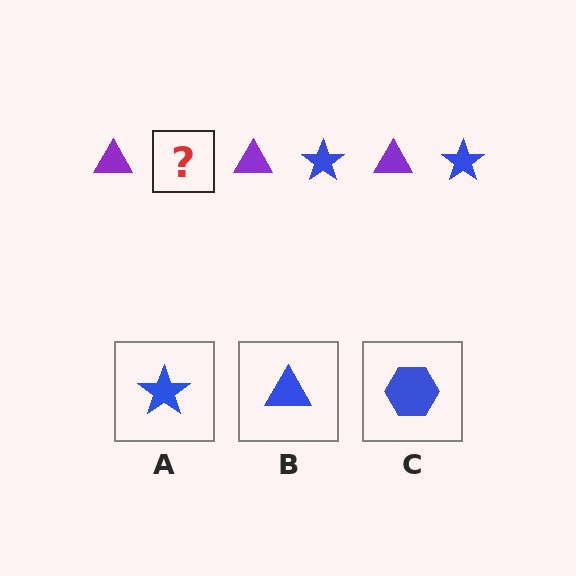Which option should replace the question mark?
Option A.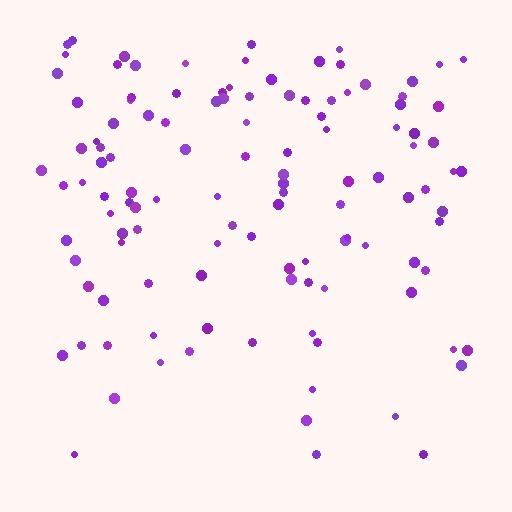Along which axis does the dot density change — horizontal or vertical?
Vertical.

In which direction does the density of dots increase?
From bottom to top, with the top side densest.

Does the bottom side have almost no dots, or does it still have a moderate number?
Still a moderate number, just noticeably fewer than the top.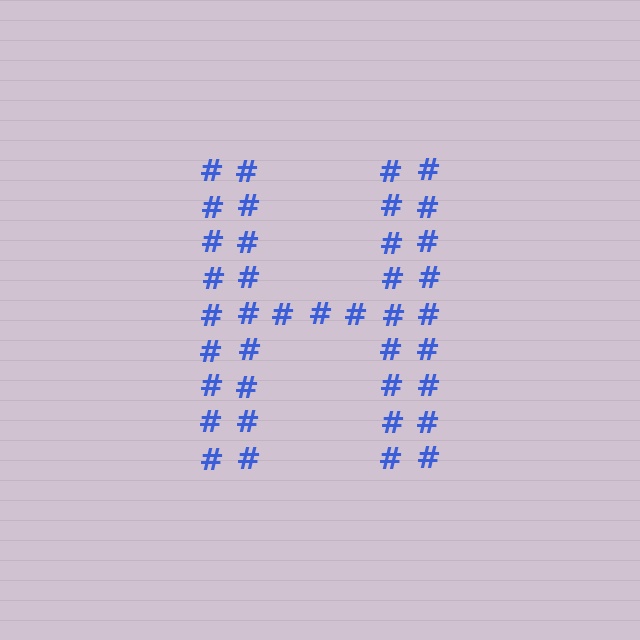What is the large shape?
The large shape is the letter H.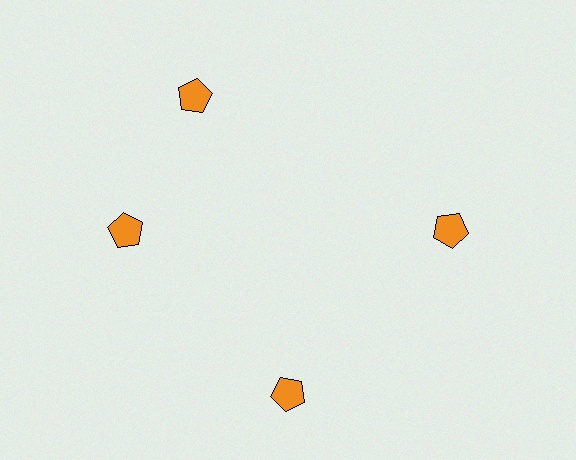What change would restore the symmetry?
The symmetry would be restored by rotating it back into even spacing with its neighbors so that all 4 pentagons sit at equal angles and equal distance from the center.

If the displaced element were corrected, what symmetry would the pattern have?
It would have 4-fold rotational symmetry — the pattern would map onto itself every 90 degrees.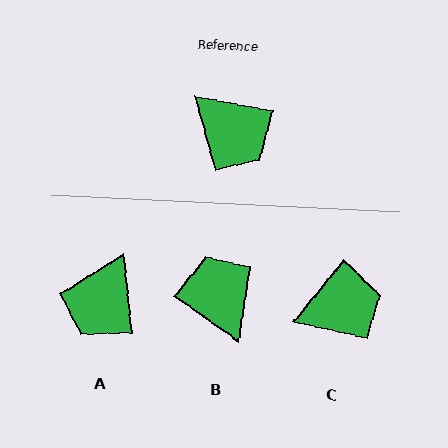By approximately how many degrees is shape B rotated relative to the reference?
Approximately 156 degrees counter-clockwise.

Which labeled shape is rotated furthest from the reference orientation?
B, about 156 degrees away.